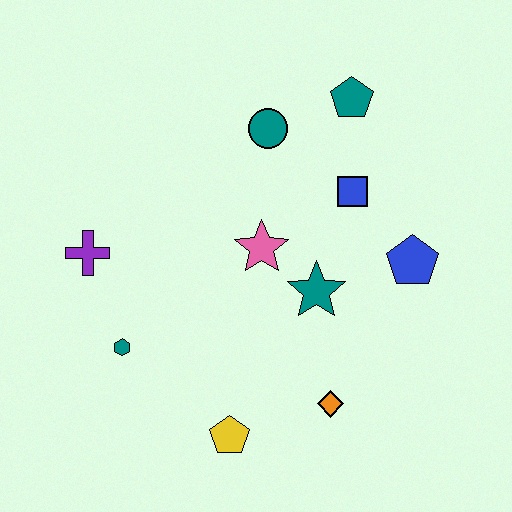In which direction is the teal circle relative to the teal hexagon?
The teal circle is above the teal hexagon.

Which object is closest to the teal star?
The pink star is closest to the teal star.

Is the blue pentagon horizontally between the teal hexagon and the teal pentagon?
No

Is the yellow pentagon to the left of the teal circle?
Yes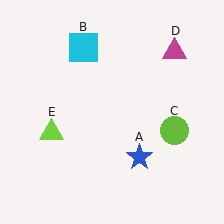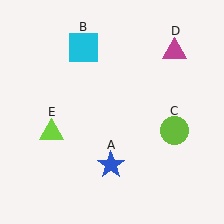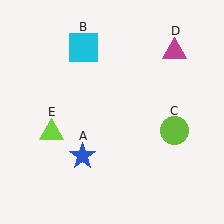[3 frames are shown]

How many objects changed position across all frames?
1 object changed position: blue star (object A).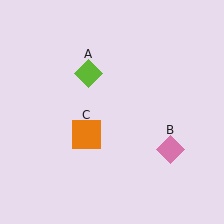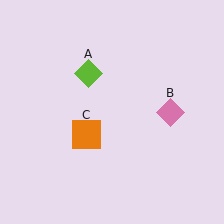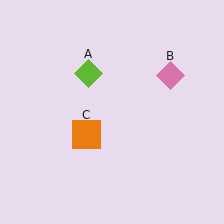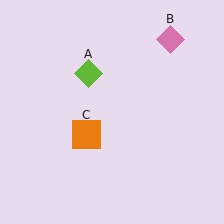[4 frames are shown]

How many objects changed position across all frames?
1 object changed position: pink diamond (object B).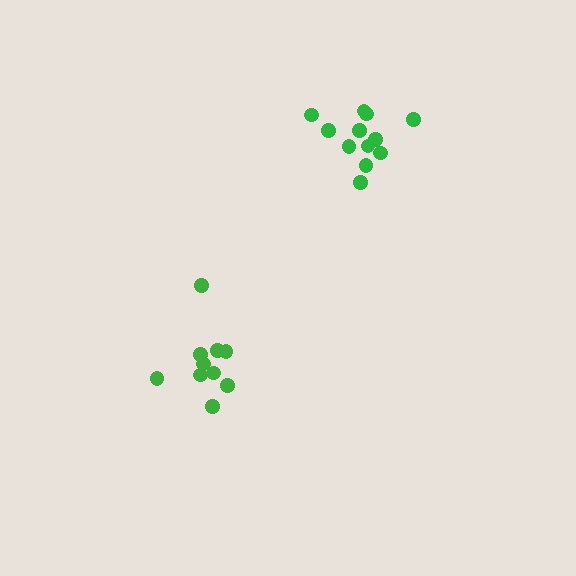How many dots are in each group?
Group 1: 12 dots, Group 2: 10 dots (22 total).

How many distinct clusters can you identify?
There are 2 distinct clusters.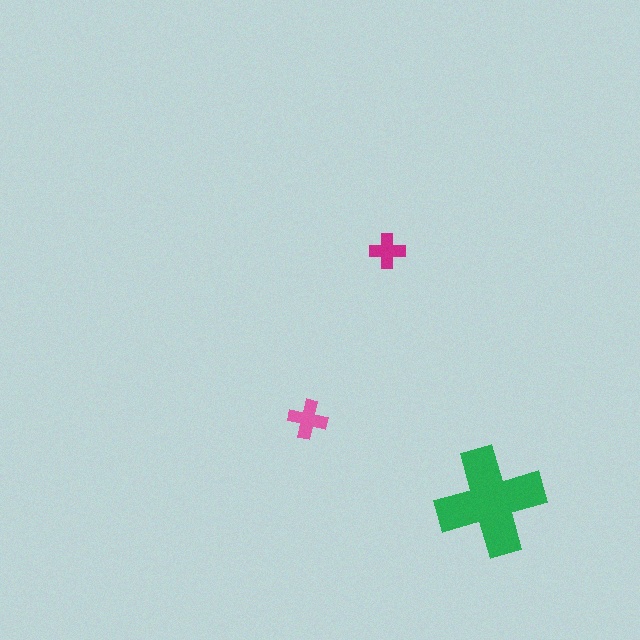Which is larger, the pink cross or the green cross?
The green one.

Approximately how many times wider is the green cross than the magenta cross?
About 3 times wider.